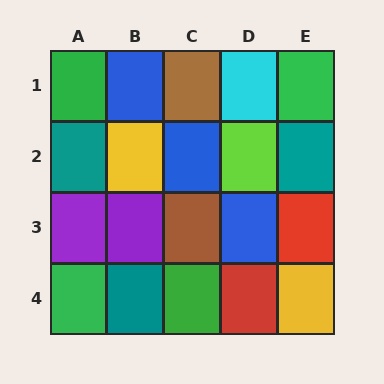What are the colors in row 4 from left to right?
Green, teal, green, red, yellow.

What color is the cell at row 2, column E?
Teal.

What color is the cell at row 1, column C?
Brown.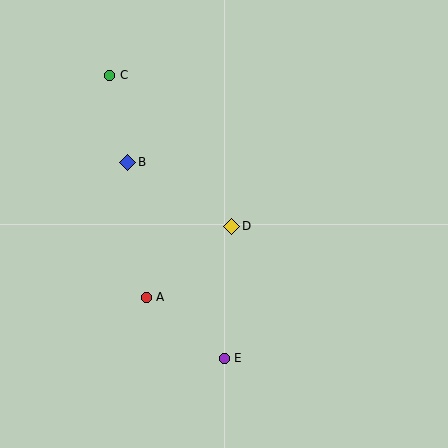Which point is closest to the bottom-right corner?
Point E is closest to the bottom-right corner.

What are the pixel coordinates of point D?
Point D is at (232, 226).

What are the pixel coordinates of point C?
Point C is at (110, 75).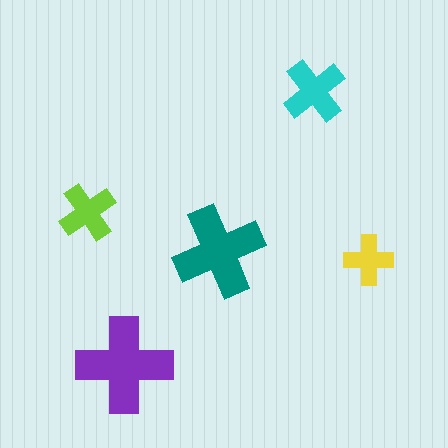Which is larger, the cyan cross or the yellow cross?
The cyan one.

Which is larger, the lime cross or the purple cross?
The purple one.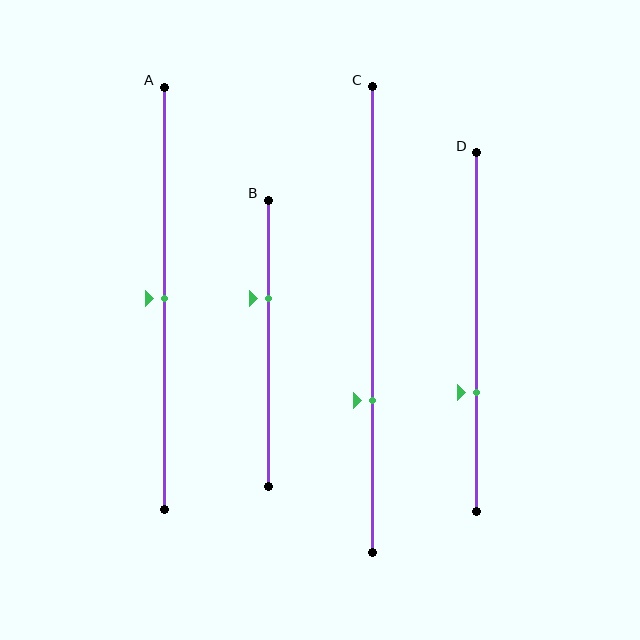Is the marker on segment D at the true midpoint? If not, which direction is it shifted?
No, the marker on segment D is shifted downward by about 17% of the segment length.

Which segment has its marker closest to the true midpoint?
Segment A has its marker closest to the true midpoint.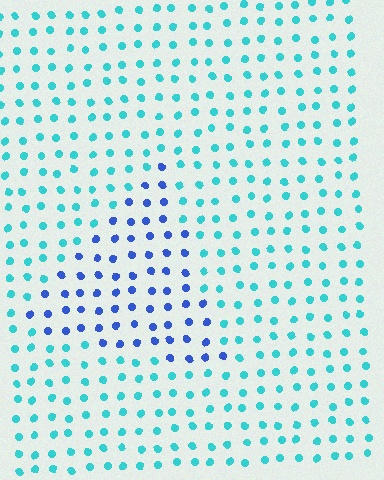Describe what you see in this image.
The image is filled with small cyan elements in a uniform arrangement. A triangle-shaped region is visible where the elements are tinted to a slightly different hue, forming a subtle color boundary.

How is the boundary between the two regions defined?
The boundary is defined purely by a slight shift in hue (about 47 degrees). Spacing, size, and orientation are identical on both sides.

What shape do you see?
I see a triangle.